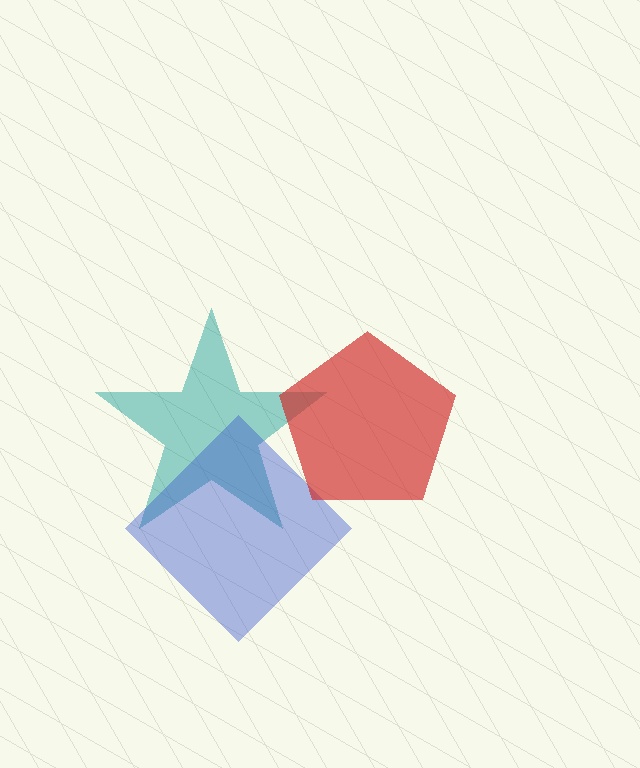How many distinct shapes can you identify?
There are 3 distinct shapes: a teal star, a blue diamond, a red pentagon.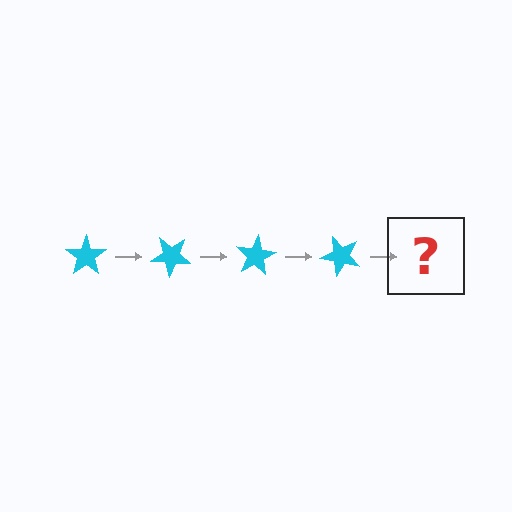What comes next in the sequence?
The next element should be a cyan star rotated 160 degrees.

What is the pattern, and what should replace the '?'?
The pattern is that the star rotates 40 degrees each step. The '?' should be a cyan star rotated 160 degrees.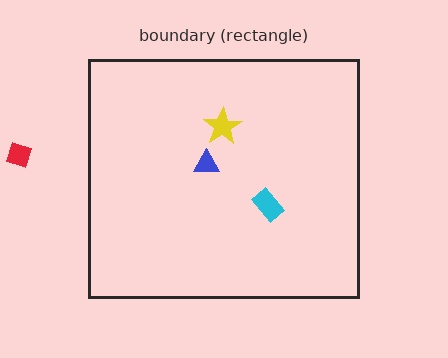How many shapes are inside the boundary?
3 inside, 1 outside.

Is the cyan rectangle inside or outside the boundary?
Inside.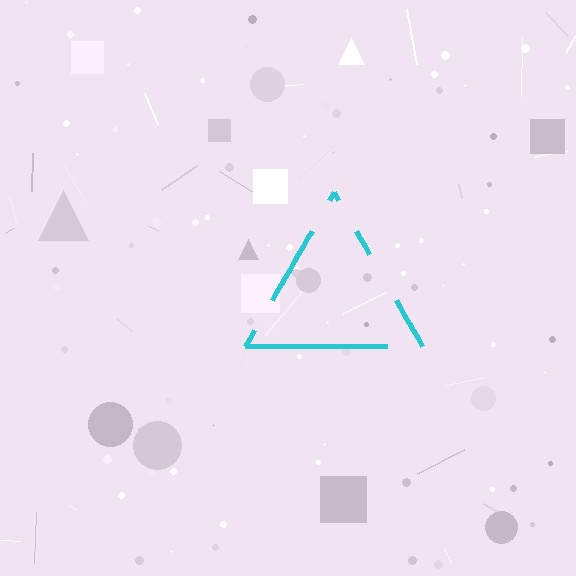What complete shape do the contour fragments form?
The contour fragments form a triangle.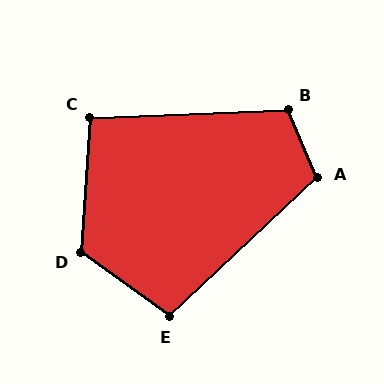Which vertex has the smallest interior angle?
C, at approximately 96 degrees.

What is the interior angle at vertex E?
Approximately 101 degrees (obtuse).